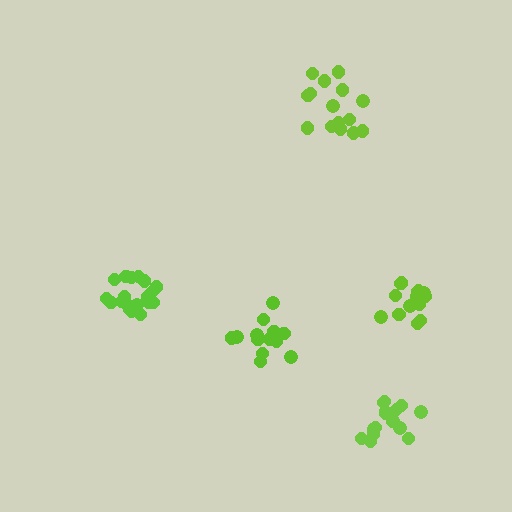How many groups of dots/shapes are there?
There are 5 groups.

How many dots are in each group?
Group 1: 19 dots, Group 2: 15 dots, Group 3: 14 dots, Group 4: 16 dots, Group 5: 14 dots (78 total).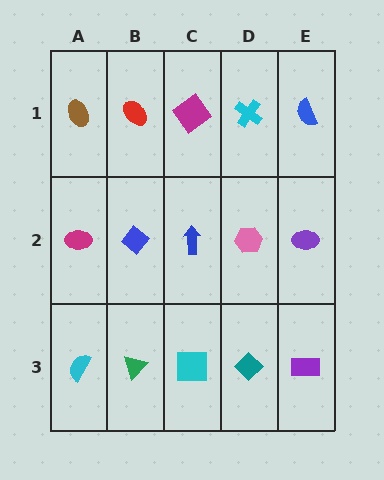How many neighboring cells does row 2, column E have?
3.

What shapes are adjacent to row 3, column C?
A blue arrow (row 2, column C), a green triangle (row 3, column B), a teal diamond (row 3, column D).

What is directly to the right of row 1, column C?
A cyan cross.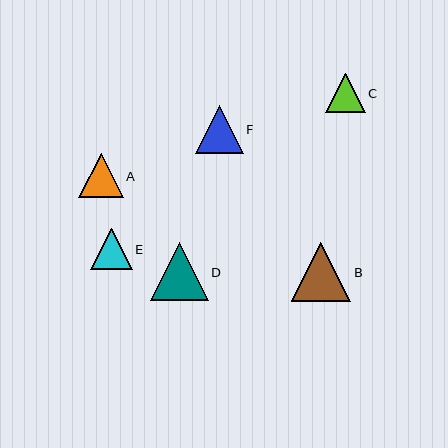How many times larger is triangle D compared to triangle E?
Triangle D is approximately 1.4 times the size of triangle E.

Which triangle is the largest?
Triangle B is the largest with a size of approximately 59 pixels.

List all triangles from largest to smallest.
From largest to smallest: B, D, F, A, E, C.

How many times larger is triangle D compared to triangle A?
Triangle D is approximately 1.3 times the size of triangle A.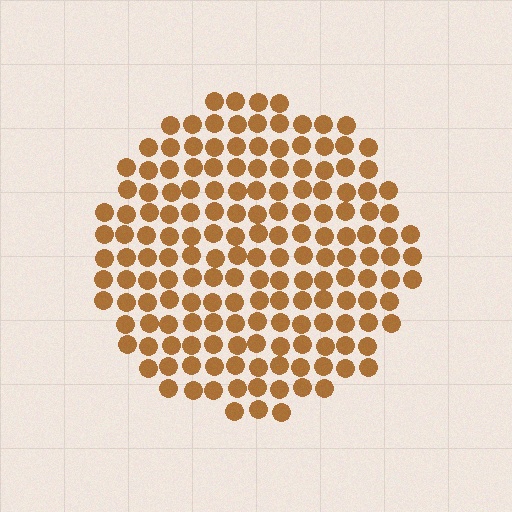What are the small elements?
The small elements are circles.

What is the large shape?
The large shape is a circle.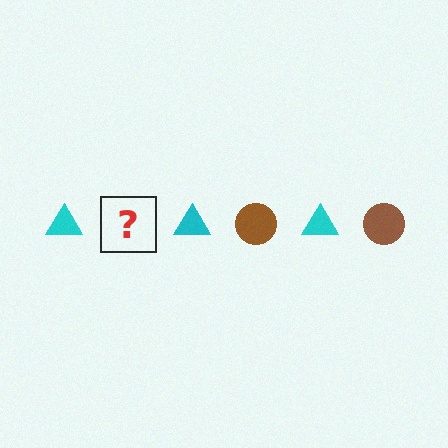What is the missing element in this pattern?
The missing element is a brown circle.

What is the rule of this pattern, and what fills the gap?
The rule is that the pattern alternates between cyan triangle and brown circle. The gap should be filled with a brown circle.